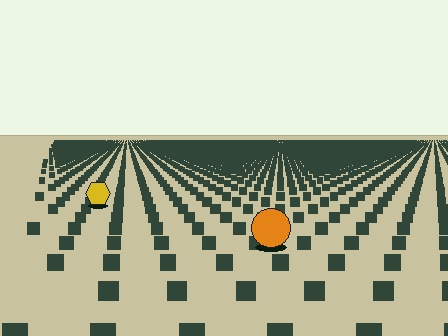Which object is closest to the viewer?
The orange circle is closest. The texture marks near it are larger and more spread out.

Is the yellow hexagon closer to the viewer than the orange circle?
No. The orange circle is closer — you can tell from the texture gradient: the ground texture is coarser near it.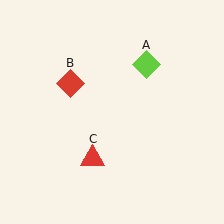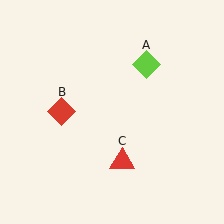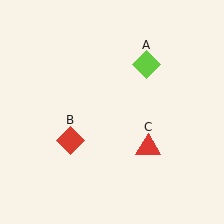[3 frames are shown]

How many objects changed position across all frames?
2 objects changed position: red diamond (object B), red triangle (object C).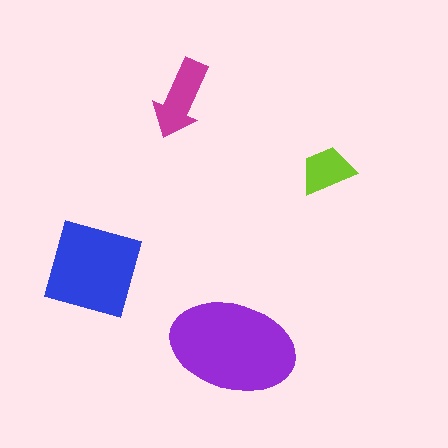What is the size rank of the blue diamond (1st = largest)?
2nd.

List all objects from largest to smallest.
The purple ellipse, the blue diamond, the magenta arrow, the lime trapezoid.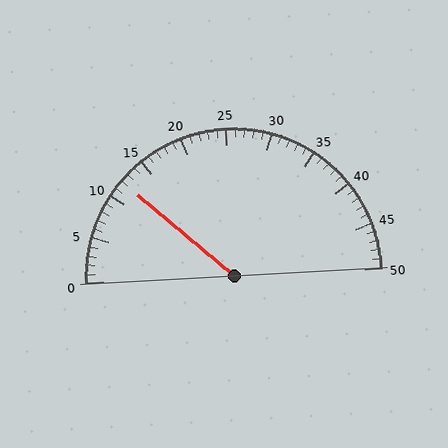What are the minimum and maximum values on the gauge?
The gauge ranges from 0 to 50.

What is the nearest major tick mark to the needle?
The nearest major tick mark is 10.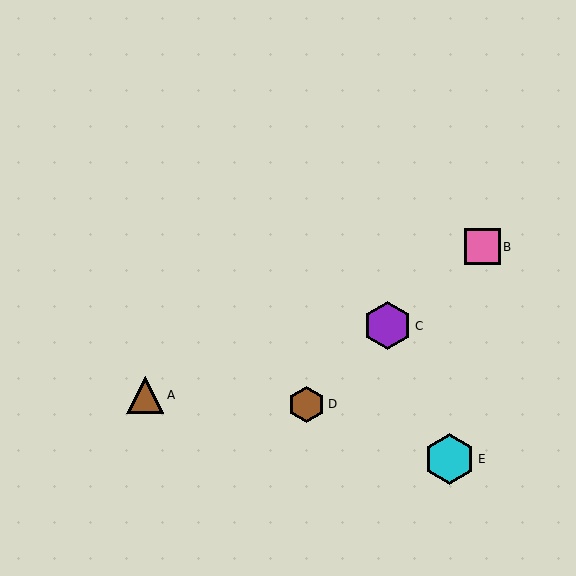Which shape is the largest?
The cyan hexagon (labeled E) is the largest.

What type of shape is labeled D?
Shape D is a brown hexagon.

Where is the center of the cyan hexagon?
The center of the cyan hexagon is at (450, 459).